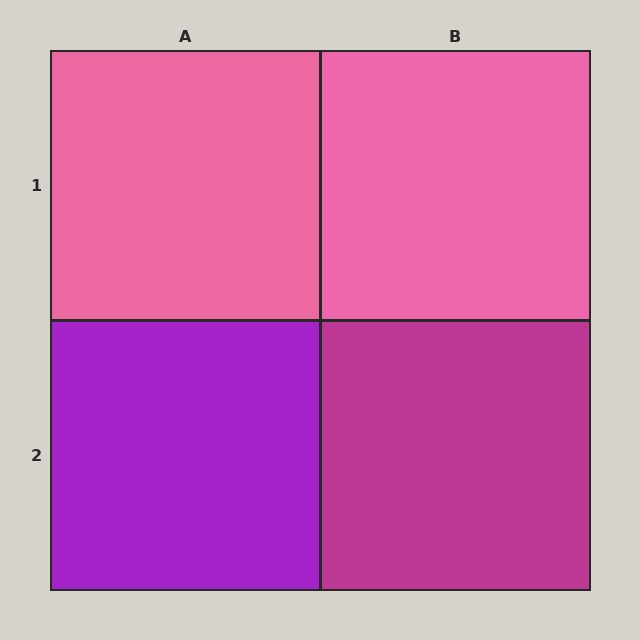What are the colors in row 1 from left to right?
Pink, pink.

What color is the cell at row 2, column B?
Magenta.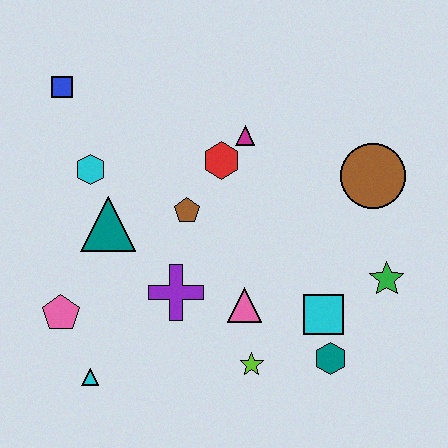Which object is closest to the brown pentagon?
The red hexagon is closest to the brown pentagon.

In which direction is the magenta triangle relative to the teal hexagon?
The magenta triangle is above the teal hexagon.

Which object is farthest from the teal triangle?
The green star is farthest from the teal triangle.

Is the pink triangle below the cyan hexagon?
Yes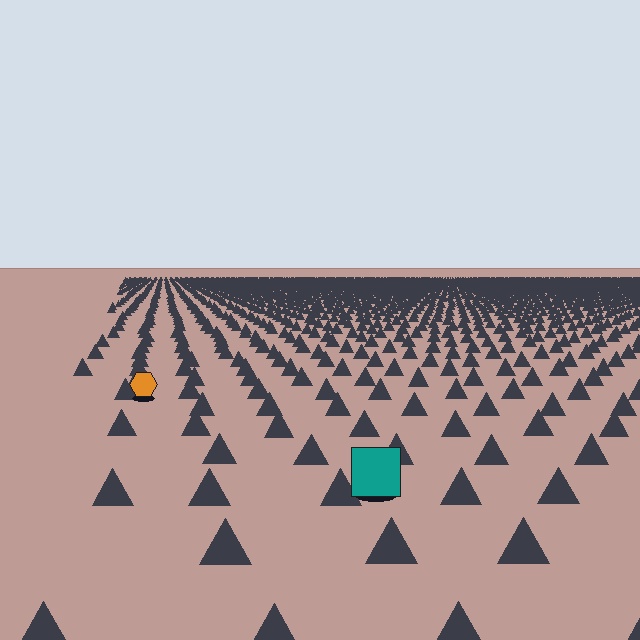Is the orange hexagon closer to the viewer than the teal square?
No. The teal square is closer — you can tell from the texture gradient: the ground texture is coarser near it.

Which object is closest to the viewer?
The teal square is closest. The texture marks near it are larger and more spread out.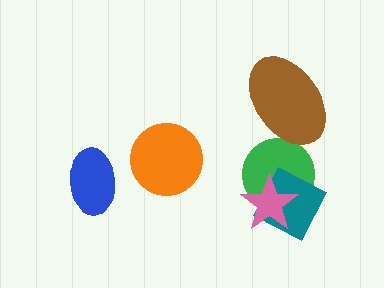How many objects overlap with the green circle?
3 objects overlap with the green circle.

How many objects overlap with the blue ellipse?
0 objects overlap with the blue ellipse.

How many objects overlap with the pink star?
2 objects overlap with the pink star.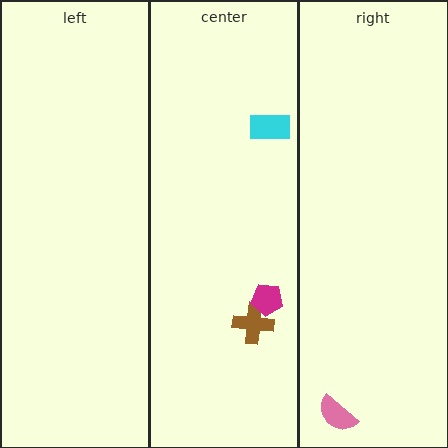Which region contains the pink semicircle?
The right region.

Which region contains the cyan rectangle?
The center region.